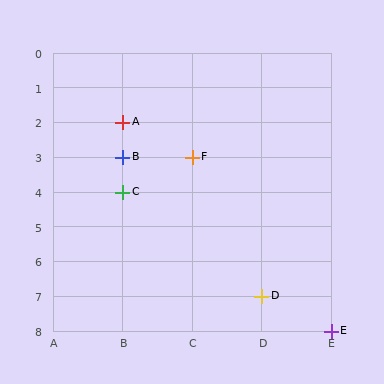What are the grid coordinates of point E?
Point E is at grid coordinates (E, 8).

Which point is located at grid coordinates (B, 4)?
Point C is at (B, 4).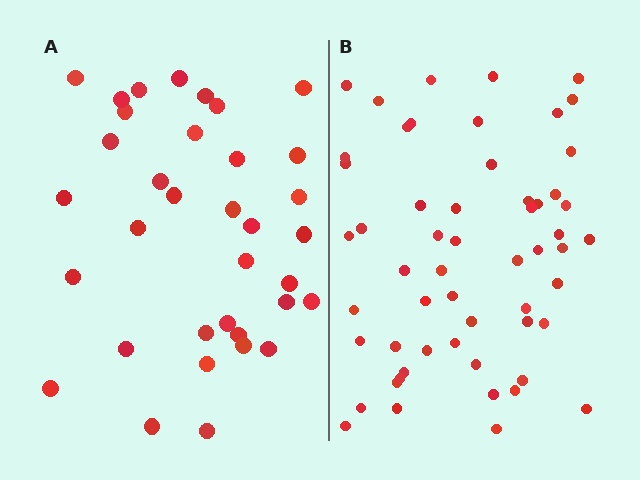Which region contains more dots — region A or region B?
Region B (the right region) has more dots.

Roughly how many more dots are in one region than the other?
Region B has approximately 20 more dots than region A.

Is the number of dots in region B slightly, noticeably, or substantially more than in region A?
Region B has substantially more. The ratio is roughly 1.6 to 1.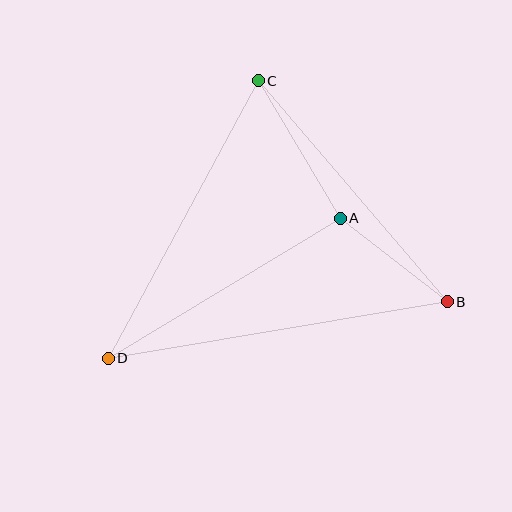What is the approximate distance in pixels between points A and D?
The distance between A and D is approximately 271 pixels.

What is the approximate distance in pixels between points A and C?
The distance between A and C is approximately 160 pixels.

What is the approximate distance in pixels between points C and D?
The distance between C and D is approximately 315 pixels.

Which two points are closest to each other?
Points A and B are closest to each other.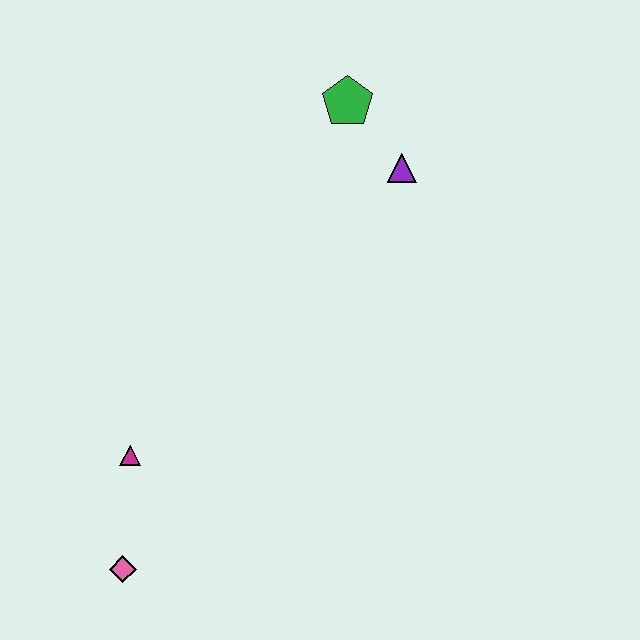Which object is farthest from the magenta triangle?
The green pentagon is farthest from the magenta triangle.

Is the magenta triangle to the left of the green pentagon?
Yes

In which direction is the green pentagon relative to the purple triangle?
The green pentagon is above the purple triangle.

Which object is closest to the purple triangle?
The green pentagon is closest to the purple triangle.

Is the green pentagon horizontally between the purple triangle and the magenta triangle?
Yes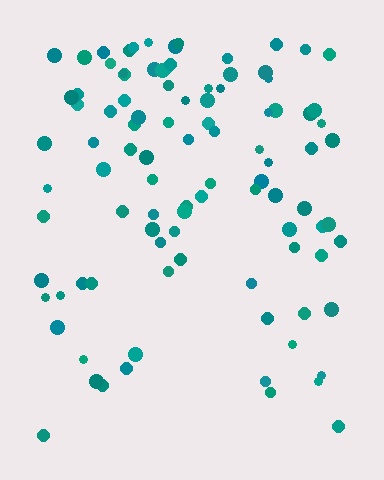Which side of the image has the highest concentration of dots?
The top.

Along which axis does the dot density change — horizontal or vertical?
Vertical.